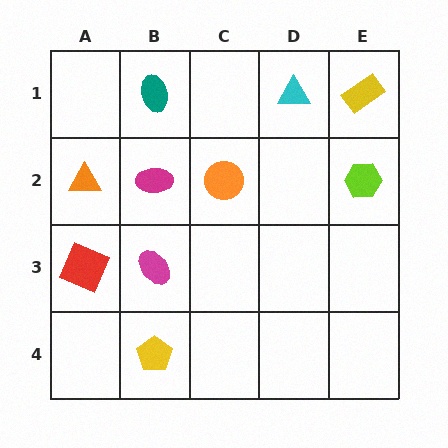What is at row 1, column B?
A teal ellipse.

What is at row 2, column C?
An orange circle.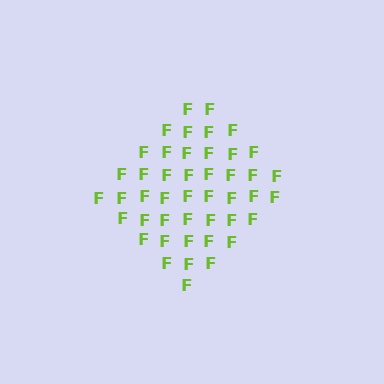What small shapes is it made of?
It is made of small letter F's.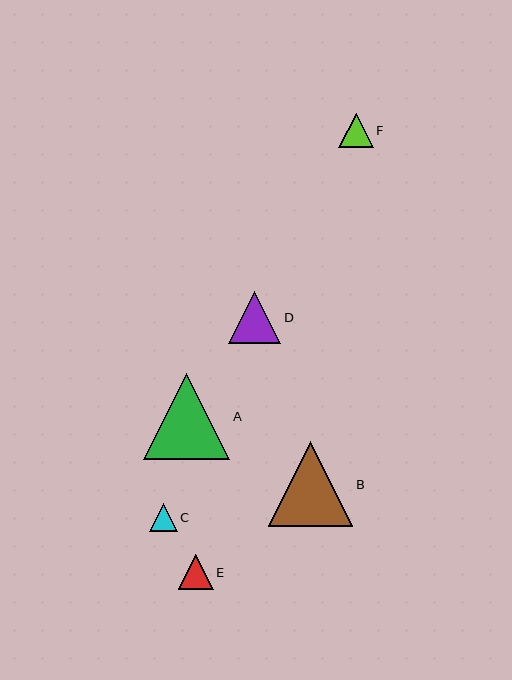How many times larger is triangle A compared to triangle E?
Triangle A is approximately 2.5 times the size of triangle E.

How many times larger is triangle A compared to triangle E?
Triangle A is approximately 2.5 times the size of triangle E.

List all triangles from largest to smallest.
From largest to smallest: A, B, D, F, E, C.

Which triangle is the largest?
Triangle A is the largest with a size of approximately 86 pixels.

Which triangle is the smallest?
Triangle C is the smallest with a size of approximately 28 pixels.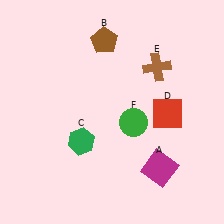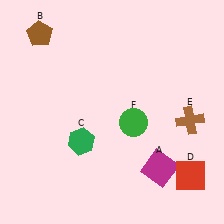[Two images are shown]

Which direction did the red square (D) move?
The red square (D) moved down.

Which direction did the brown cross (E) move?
The brown cross (E) moved down.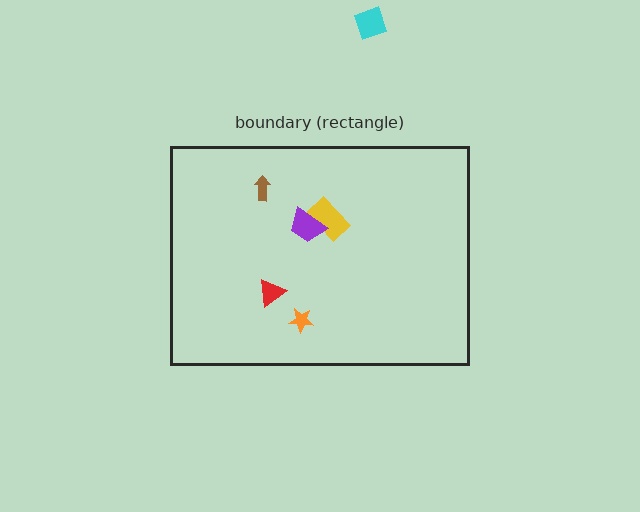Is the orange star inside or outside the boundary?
Inside.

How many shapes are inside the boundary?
5 inside, 1 outside.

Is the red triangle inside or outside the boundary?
Inside.